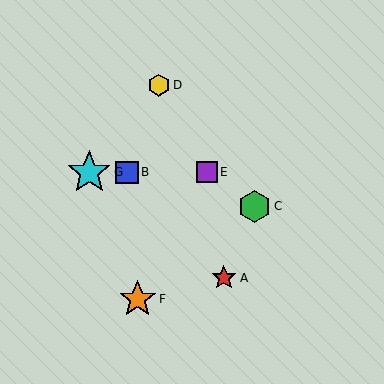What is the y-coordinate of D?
Object D is at y≈85.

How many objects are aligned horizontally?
3 objects (B, E, G) are aligned horizontally.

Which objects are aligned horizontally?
Objects B, E, G are aligned horizontally.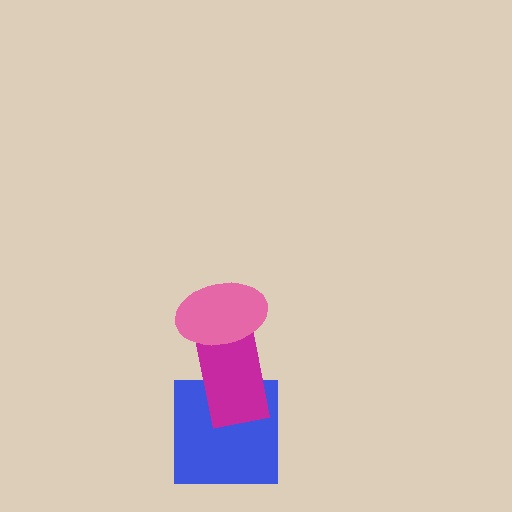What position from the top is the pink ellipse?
The pink ellipse is 1st from the top.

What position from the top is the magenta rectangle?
The magenta rectangle is 2nd from the top.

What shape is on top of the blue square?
The magenta rectangle is on top of the blue square.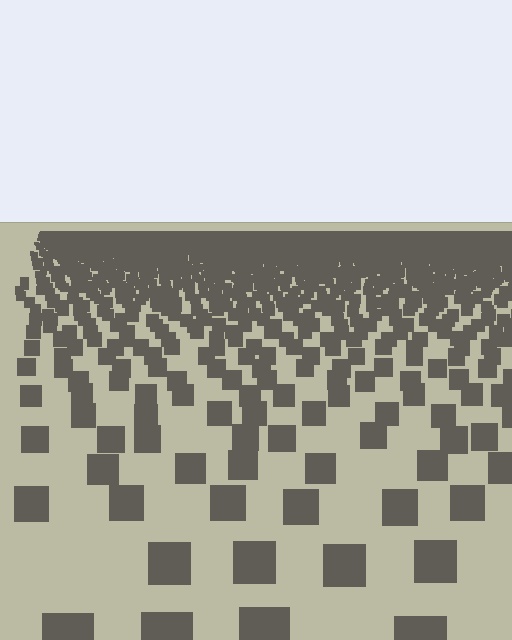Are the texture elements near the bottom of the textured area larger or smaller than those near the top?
Larger. Near the bottom, elements are closer to the viewer and appear at a bigger on-screen size.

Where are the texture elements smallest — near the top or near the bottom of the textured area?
Near the top.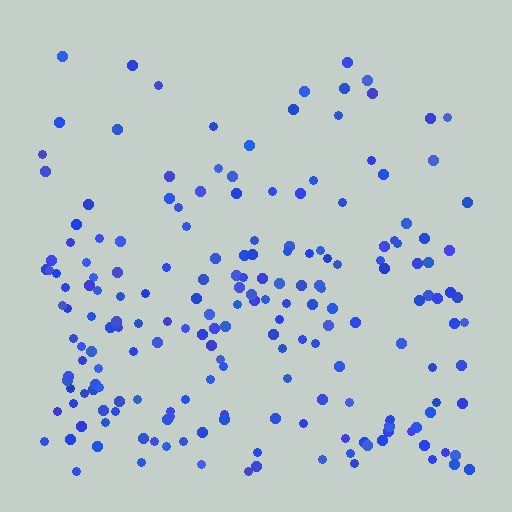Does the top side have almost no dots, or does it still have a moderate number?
Still a moderate number, just noticeably fewer than the bottom.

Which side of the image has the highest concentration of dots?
The bottom.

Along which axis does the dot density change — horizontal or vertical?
Vertical.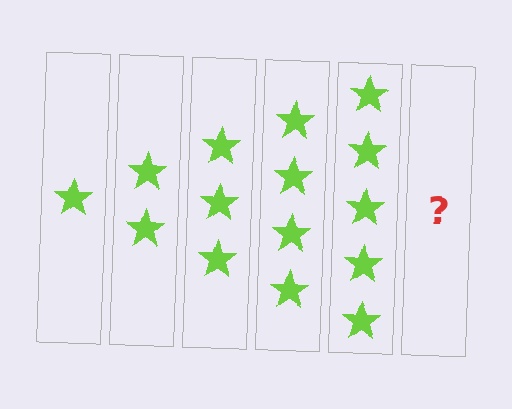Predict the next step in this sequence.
The next step is 6 stars.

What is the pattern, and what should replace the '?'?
The pattern is that each step adds one more star. The '?' should be 6 stars.